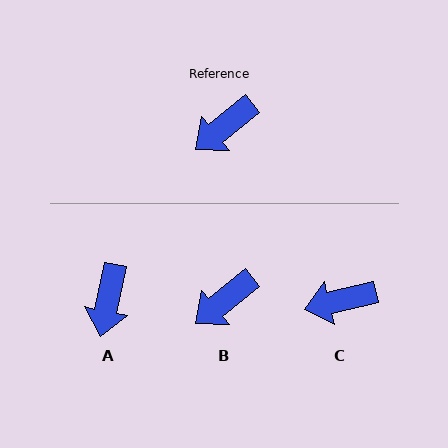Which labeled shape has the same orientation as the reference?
B.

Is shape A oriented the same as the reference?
No, it is off by about 39 degrees.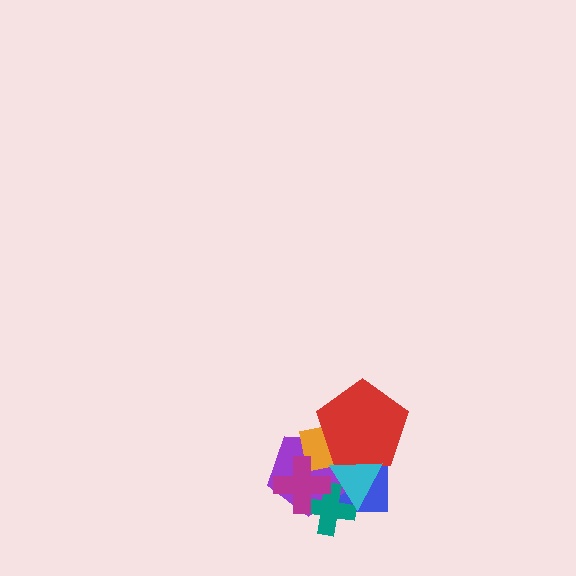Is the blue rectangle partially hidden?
Yes, it is partially covered by another shape.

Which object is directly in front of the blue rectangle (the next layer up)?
The purple pentagon is directly in front of the blue rectangle.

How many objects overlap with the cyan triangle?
5 objects overlap with the cyan triangle.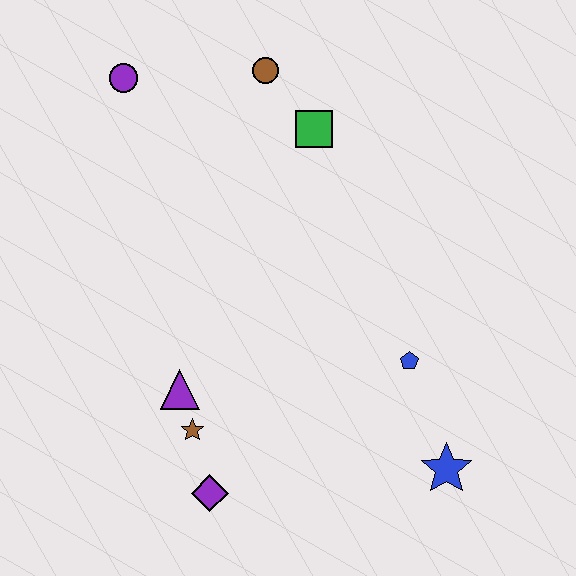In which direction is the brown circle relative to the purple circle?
The brown circle is to the right of the purple circle.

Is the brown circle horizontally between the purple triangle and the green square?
Yes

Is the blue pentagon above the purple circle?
No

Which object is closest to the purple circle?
The brown circle is closest to the purple circle.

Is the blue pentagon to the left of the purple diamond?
No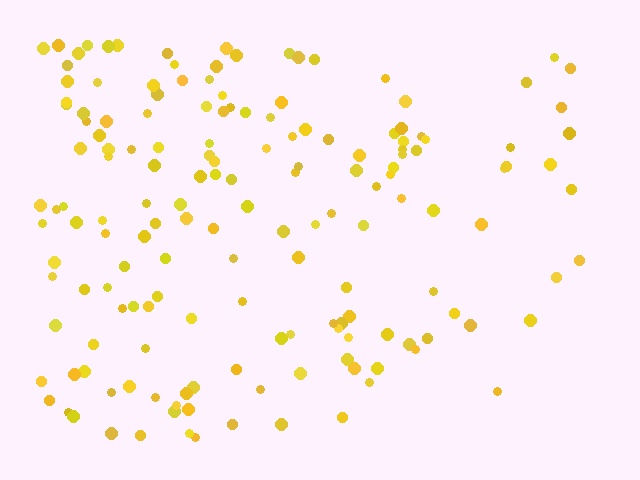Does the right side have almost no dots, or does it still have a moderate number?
Still a moderate number, just noticeably fewer than the left.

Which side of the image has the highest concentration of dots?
The left.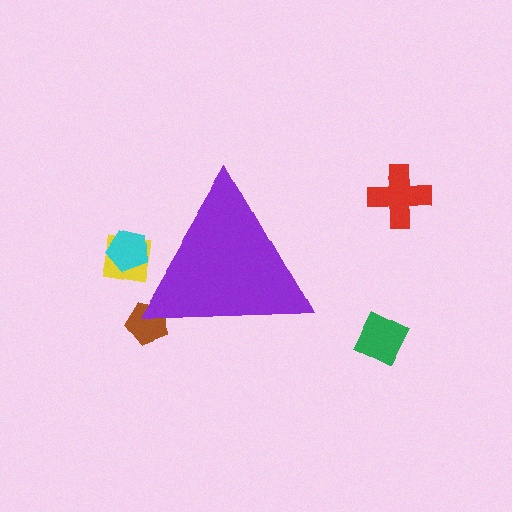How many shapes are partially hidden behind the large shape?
3 shapes are partially hidden.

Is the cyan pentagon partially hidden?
Yes, the cyan pentagon is partially hidden behind the purple triangle.